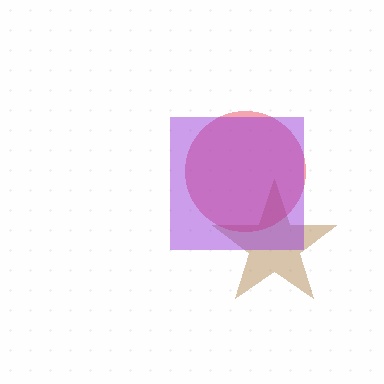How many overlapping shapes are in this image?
There are 3 overlapping shapes in the image.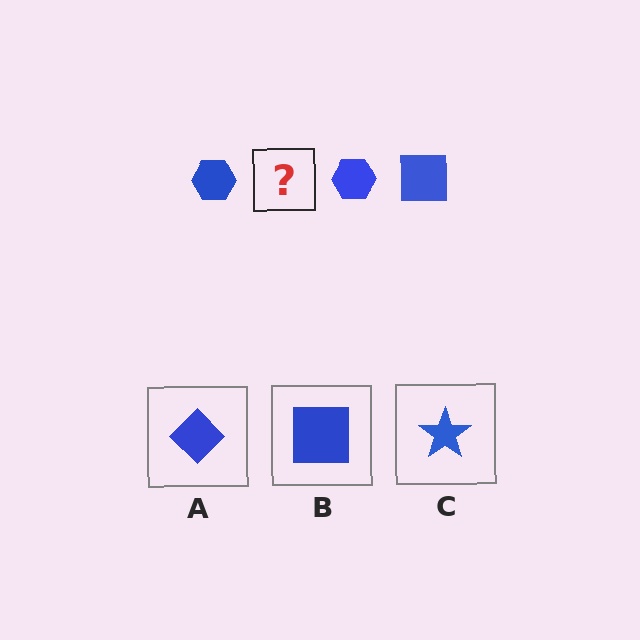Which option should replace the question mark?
Option B.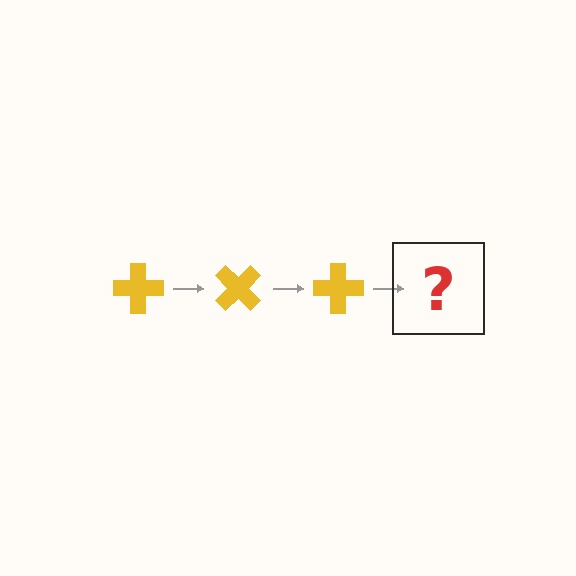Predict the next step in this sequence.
The next step is a yellow cross rotated 135 degrees.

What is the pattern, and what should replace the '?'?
The pattern is that the cross rotates 45 degrees each step. The '?' should be a yellow cross rotated 135 degrees.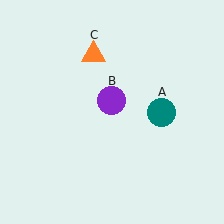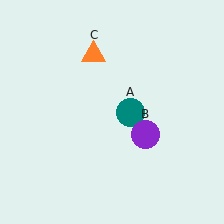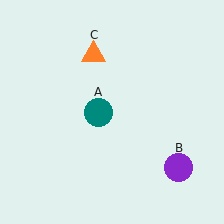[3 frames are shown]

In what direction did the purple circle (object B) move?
The purple circle (object B) moved down and to the right.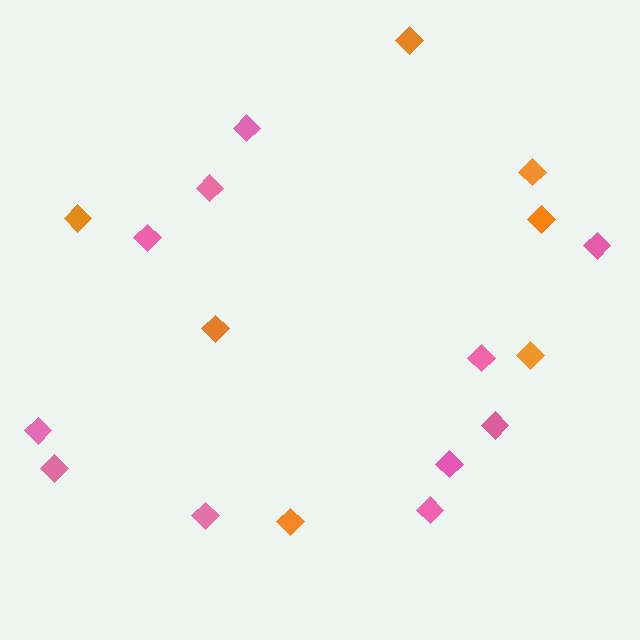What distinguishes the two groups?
There are 2 groups: one group of orange diamonds (7) and one group of pink diamonds (11).